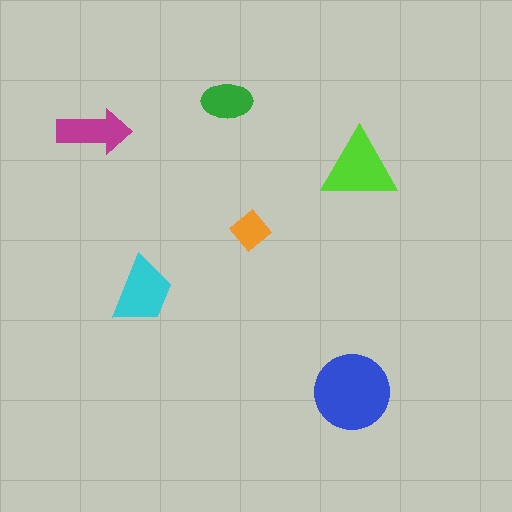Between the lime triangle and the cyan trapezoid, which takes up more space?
The lime triangle.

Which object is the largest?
The blue circle.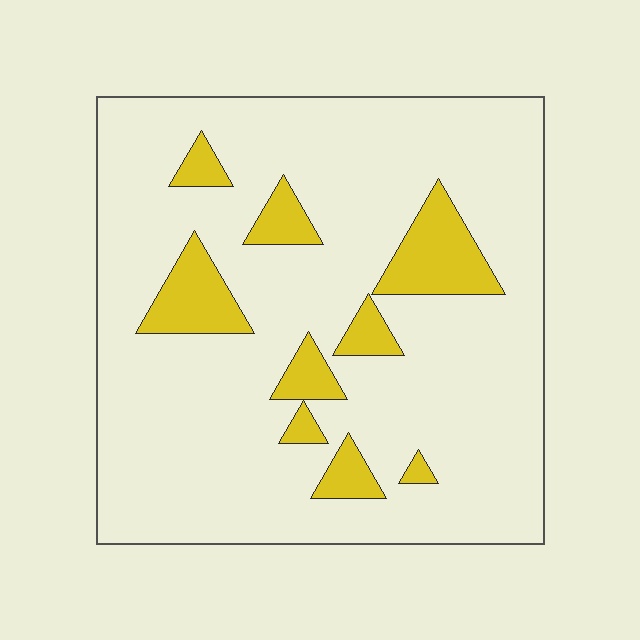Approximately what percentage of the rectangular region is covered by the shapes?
Approximately 15%.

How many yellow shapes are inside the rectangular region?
9.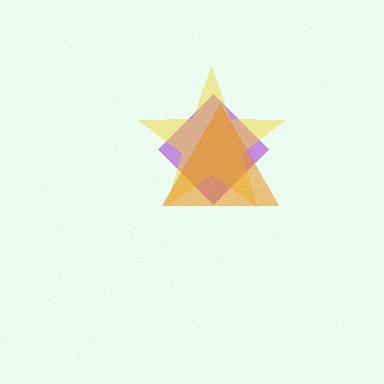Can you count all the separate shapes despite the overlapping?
Yes, there are 3 separate shapes.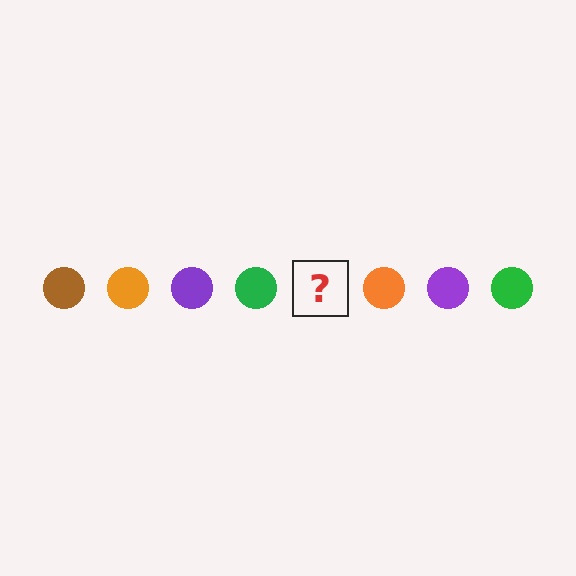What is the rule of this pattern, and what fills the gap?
The rule is that the pattern cycles through brown, orange, purple, green circles. The gap should be filled with a brown circle.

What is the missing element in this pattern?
The missing element is a brown circle.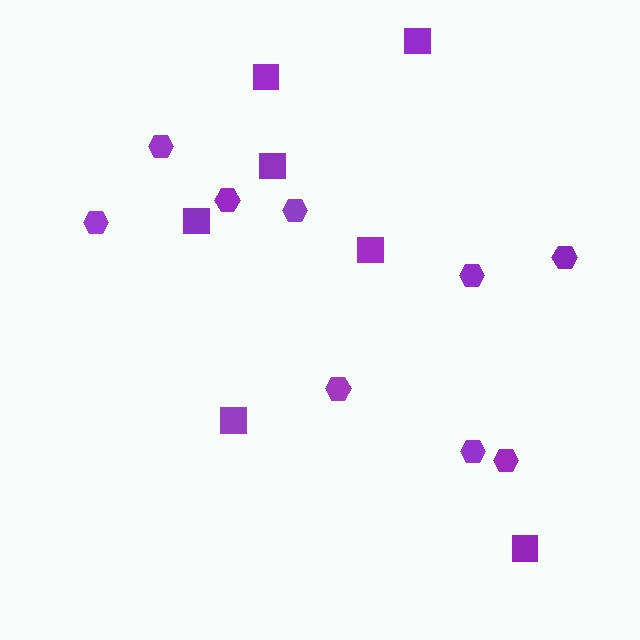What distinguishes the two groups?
There are 2 groups: one group of hexagons (9) and one group of squares (7).